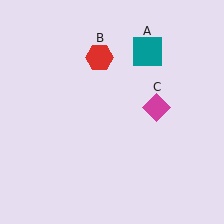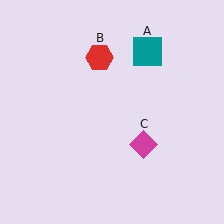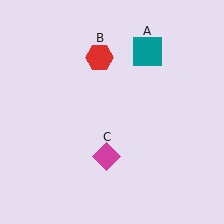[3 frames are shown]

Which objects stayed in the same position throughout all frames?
Teal square (object A) and red hexagon (object B) remained stationary.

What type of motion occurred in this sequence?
The magenta diamond (object C) rotated clockwise around the center of the scene.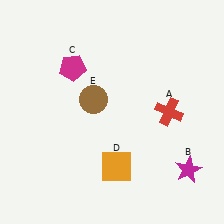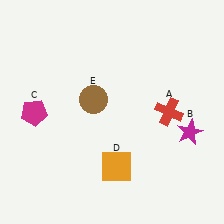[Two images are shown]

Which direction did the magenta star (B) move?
The magenta star (B) moved up.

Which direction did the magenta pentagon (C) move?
The magenta pentagon (C) moved down.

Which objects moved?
The objects that moved are: the magenta star (B), the magenta pentagon (C).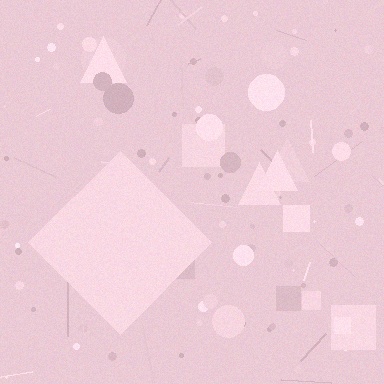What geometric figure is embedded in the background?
A diamond is embedded in the background.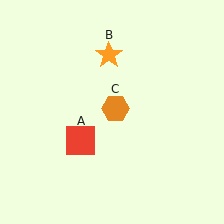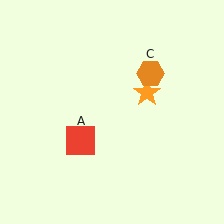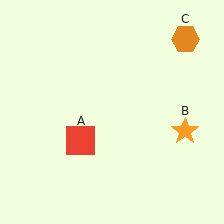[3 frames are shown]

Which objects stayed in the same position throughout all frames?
Red square (object A) remained stationary.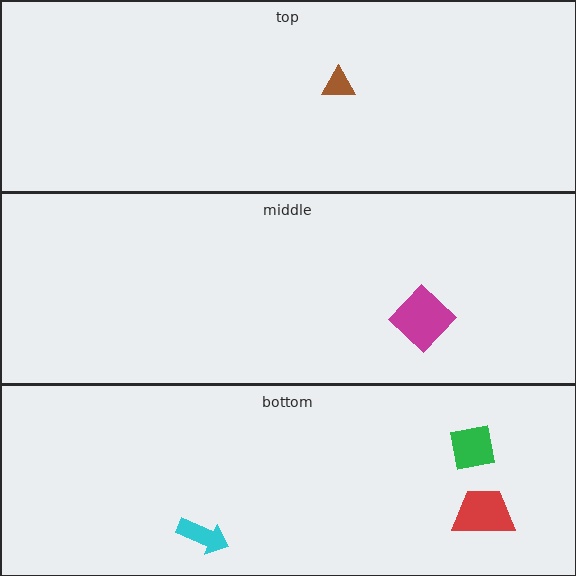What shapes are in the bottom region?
The green square, the red trapezoid, the cyan arrow.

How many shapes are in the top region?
1.